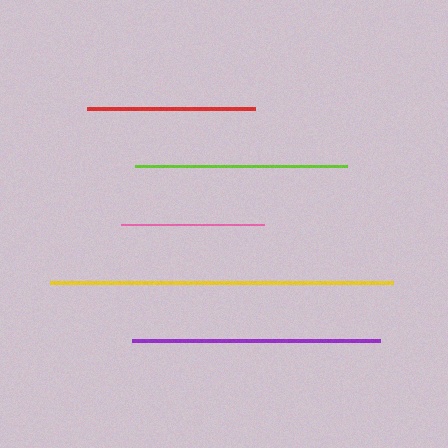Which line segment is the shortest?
The pink line is the shortest at approximately 142 pixels.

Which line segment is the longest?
The yellow line is the longest at approximately 343 pixels.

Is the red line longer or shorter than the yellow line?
The yellow line is longer than the red line.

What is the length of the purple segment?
The purple segment is approximately 248 pixels long.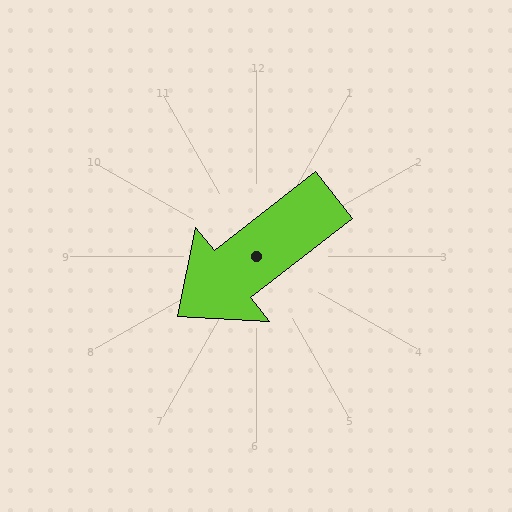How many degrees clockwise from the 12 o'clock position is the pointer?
Approximately 232 degrees.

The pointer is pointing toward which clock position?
Roughly 8 o'clock.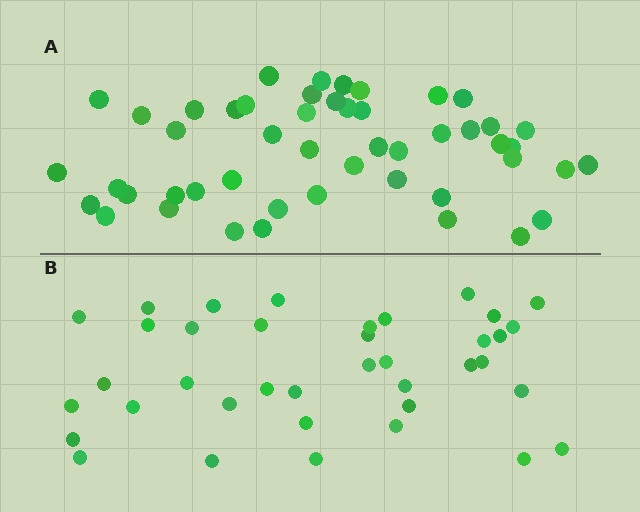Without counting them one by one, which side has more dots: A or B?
Region A (the top region) has more dots.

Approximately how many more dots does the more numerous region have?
Region A has roughly 12 or so more dots than region B.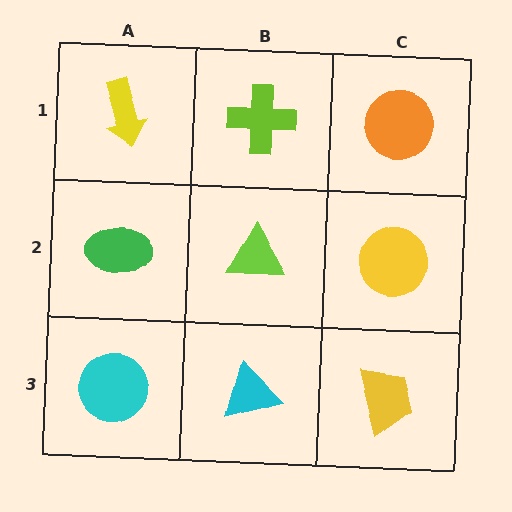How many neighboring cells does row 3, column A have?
2.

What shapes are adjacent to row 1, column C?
A yellow circle (row 2, column C), a lime cross (row 1, column B).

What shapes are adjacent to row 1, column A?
A green ellipse (row 2, column A), a lime cross (row 1, column B).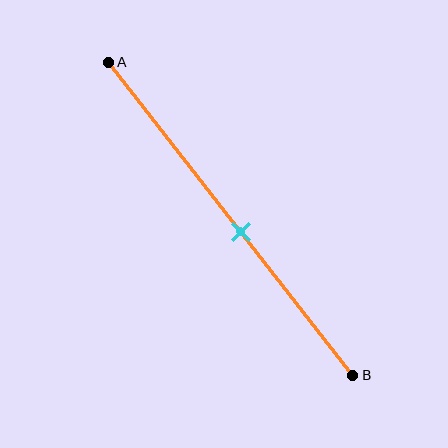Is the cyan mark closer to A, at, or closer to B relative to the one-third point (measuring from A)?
The cyan mark is closer to point B than the one-third point of segment AB.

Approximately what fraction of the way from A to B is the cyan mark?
The cyan mark is approximately 55% of the way from A to B.